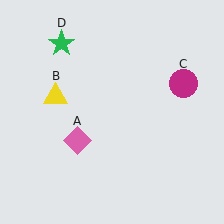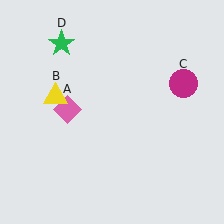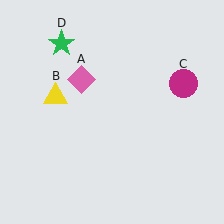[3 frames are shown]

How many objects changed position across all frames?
1 object changed position: pink diamond (object A).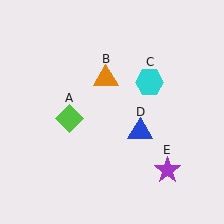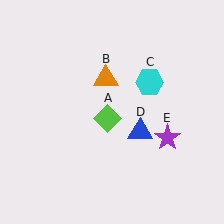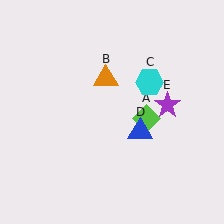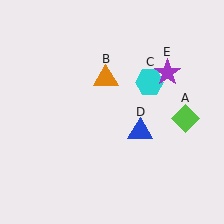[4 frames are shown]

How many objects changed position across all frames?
2 objects changed position: lime diamond (object A), purple star (object E).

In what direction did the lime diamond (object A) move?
The lime diamond (object A) moved right.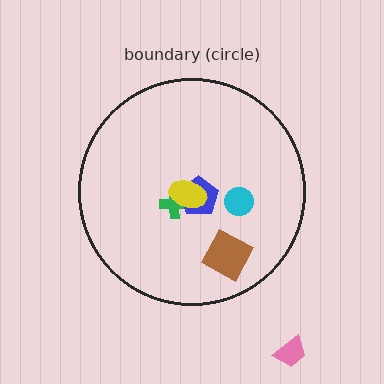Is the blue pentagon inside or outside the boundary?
Inside.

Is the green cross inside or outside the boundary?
Inside.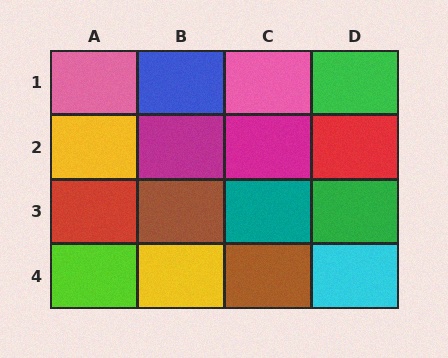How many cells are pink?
2 cells are pink.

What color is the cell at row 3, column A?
Red.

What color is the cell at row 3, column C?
Teal.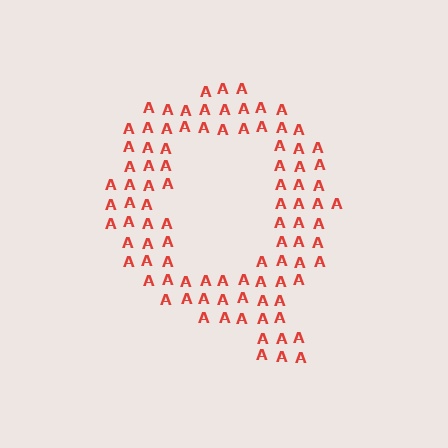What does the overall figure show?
The overall figure shows the letter Q.